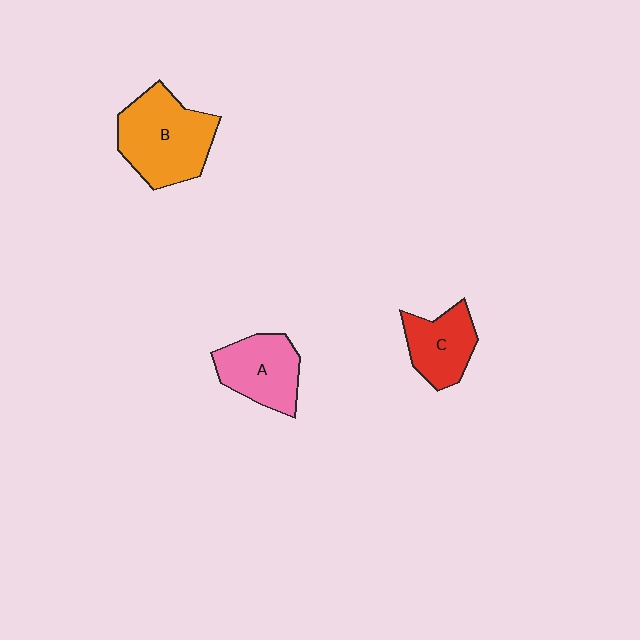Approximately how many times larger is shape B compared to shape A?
Approximately 1.4 times.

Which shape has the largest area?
Shape B (orange).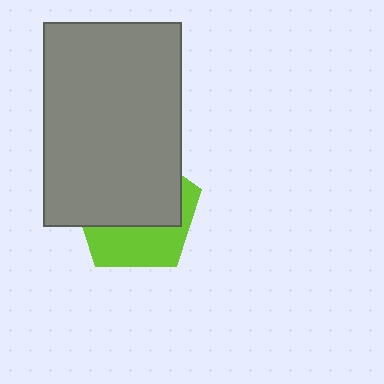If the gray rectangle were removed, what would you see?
You would see the complete lime pentagon.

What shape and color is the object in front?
The object in front is a gray rectangle.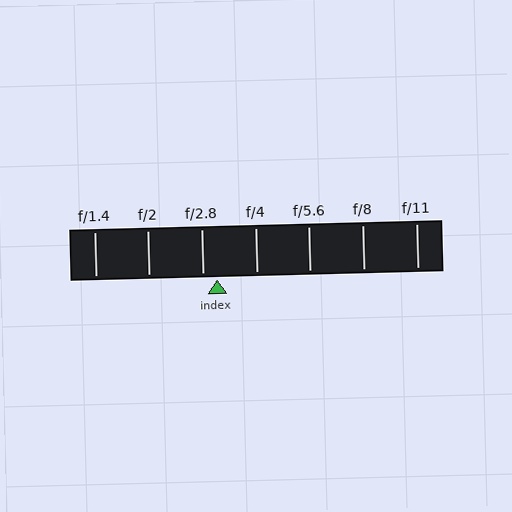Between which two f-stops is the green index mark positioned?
The index mark is between f/2.8 and f/4.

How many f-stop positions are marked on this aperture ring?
There are 7 f-stop positions marked.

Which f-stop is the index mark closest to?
The index mark is closest to f/2.8.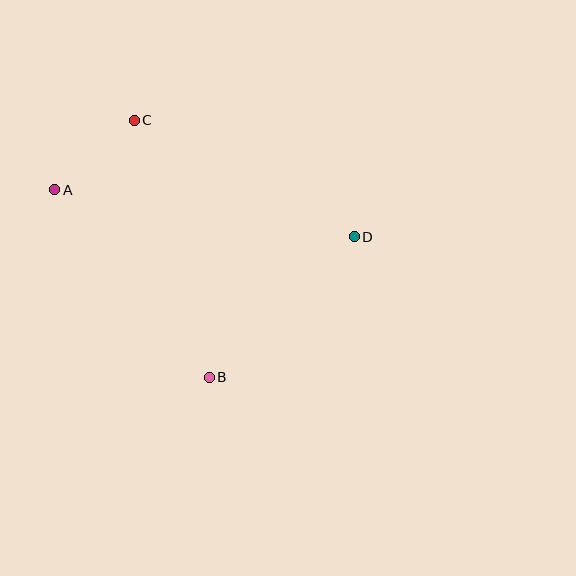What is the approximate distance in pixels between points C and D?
The distance between C and D is approximately 249 pixels.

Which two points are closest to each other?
Points A and C are closest to each other.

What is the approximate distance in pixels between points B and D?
The distance between B and D is approximately 202 pixels.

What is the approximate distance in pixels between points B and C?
The distance between B and C is approximately 268 pixels.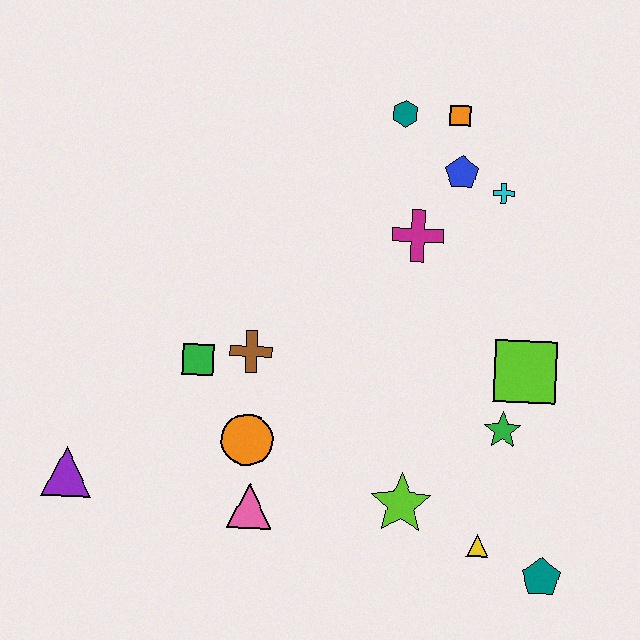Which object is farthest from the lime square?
The purple triangle is farthest from the lime square.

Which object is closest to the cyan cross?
The blue pentagon is closest to the cyan cross.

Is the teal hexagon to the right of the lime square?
No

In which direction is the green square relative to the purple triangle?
The green square is to the right of the purple triangle.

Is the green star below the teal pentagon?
No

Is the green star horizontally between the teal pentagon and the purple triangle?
Yes